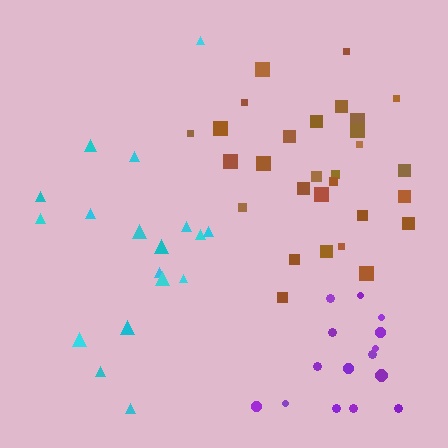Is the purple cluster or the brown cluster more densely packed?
Purple.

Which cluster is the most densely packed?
Purple.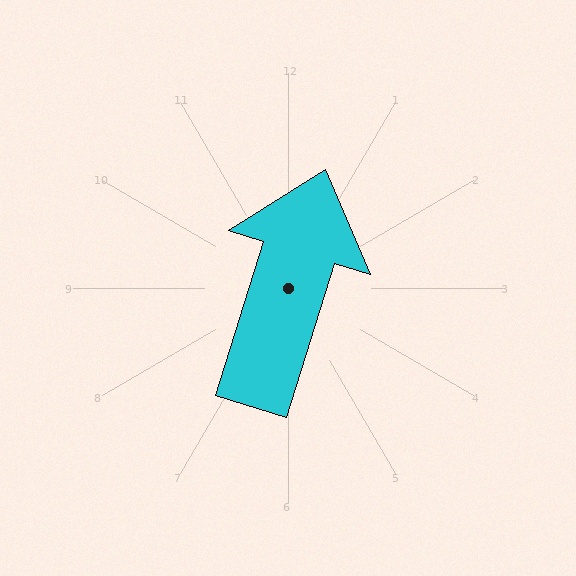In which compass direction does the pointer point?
North.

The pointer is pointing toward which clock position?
Roughly 1 o'clock.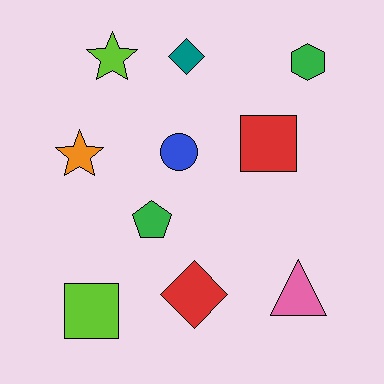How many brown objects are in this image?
There are no brown objects.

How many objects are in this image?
There are 10 objects.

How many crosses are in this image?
There are no crosses.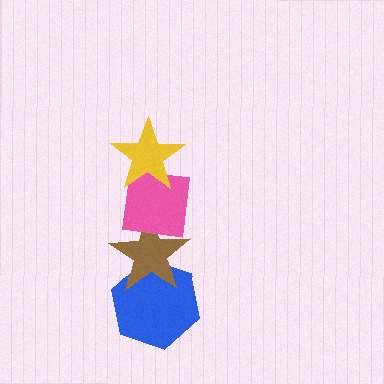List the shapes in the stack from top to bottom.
From top to bottom: the yellow star, the pink square, the brown star, the blue hexagon.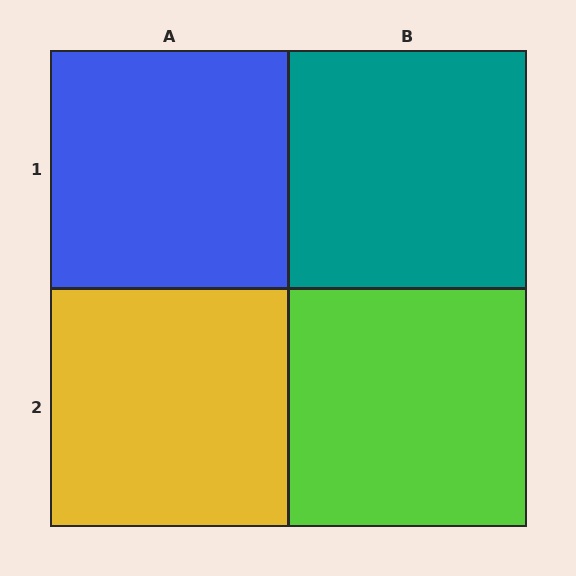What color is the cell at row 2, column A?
Yellow.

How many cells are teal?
1 cell is teal.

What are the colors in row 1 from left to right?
Blue, teal.